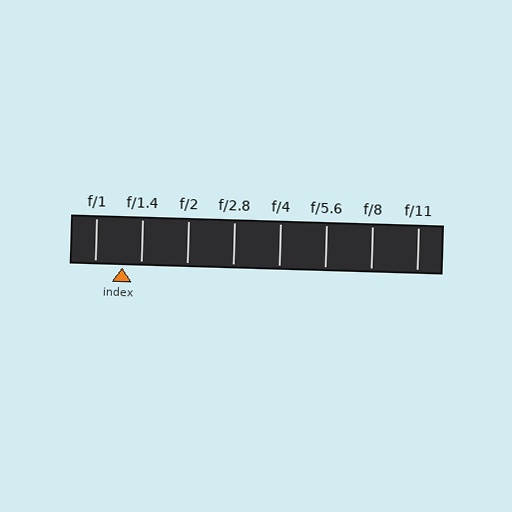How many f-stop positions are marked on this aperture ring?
There are 8 f-stop positions marked.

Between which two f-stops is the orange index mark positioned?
The index mark is between f/1 and f/1.4.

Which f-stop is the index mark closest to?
The index mark is closest to f/1.4.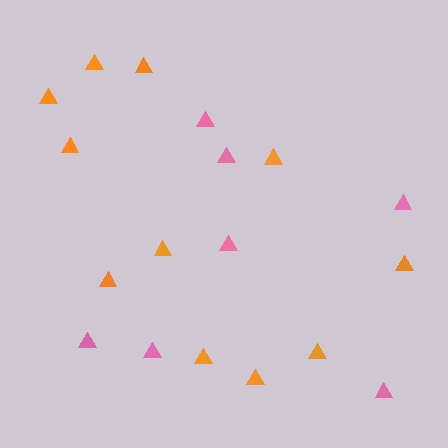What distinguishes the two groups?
There are 2 groups: one group of orange triangles (11) and one group of pink triangles (7).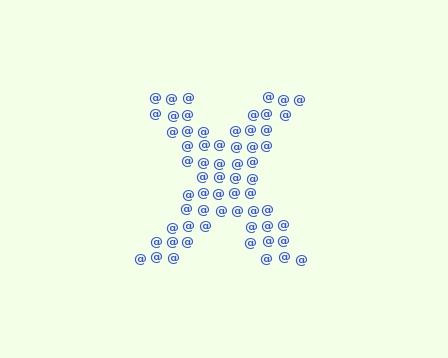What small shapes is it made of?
It is made of small at signs.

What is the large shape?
The large shape is the letter X.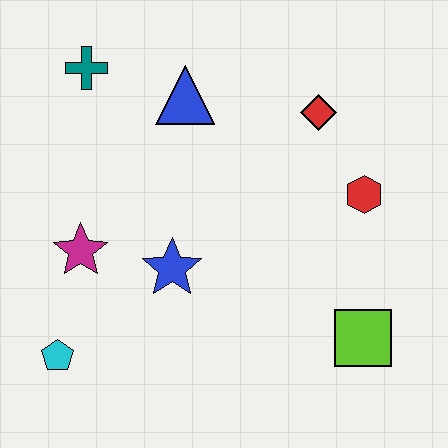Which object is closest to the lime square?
The red hexagon is closest to the lime square.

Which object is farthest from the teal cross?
The lime square is farthest from the teal cross.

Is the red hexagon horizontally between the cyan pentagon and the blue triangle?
No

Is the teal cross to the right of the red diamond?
No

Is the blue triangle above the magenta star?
Yes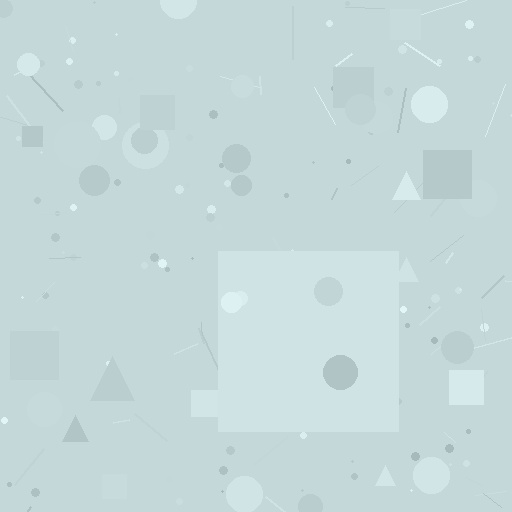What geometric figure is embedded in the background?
A square is embedded in the background.